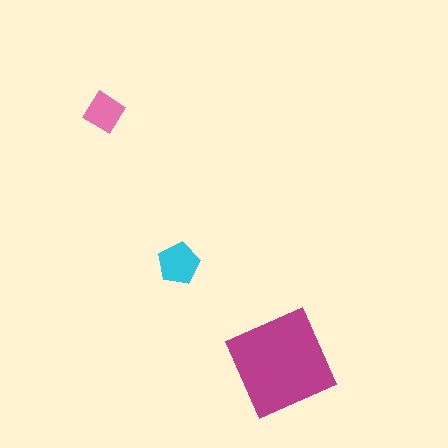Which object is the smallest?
The pink diamond.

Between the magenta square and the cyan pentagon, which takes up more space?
The magenta square.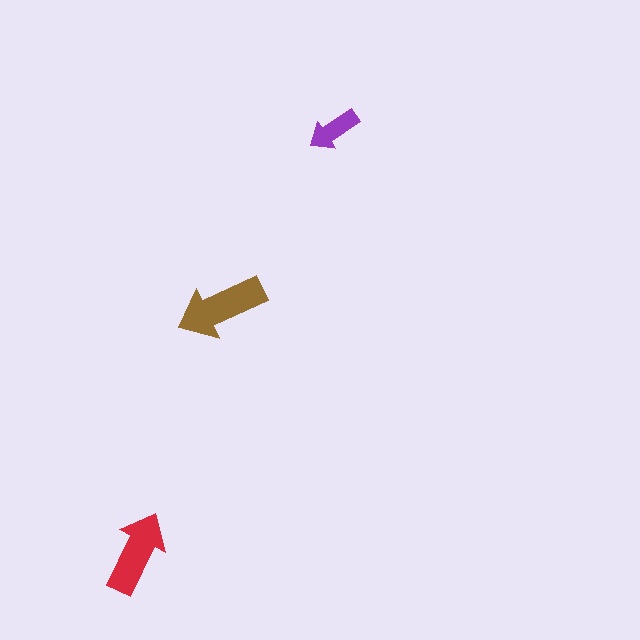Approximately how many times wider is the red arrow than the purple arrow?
About 1.5 times wider.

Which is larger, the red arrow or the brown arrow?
The brown one.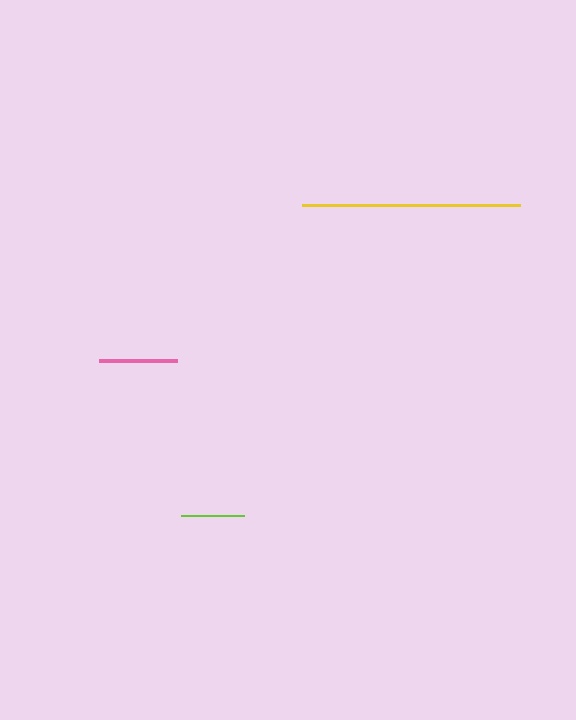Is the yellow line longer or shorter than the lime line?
The yellow line is longer than the lime line.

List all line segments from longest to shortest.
From longest to shortest: yellow, pink, lime.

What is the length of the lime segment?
The lime segment is approximately 63 pixels long.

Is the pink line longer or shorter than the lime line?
The pink line is longer than the lime line.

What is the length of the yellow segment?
The yellow segment is approximately 218 pixels long.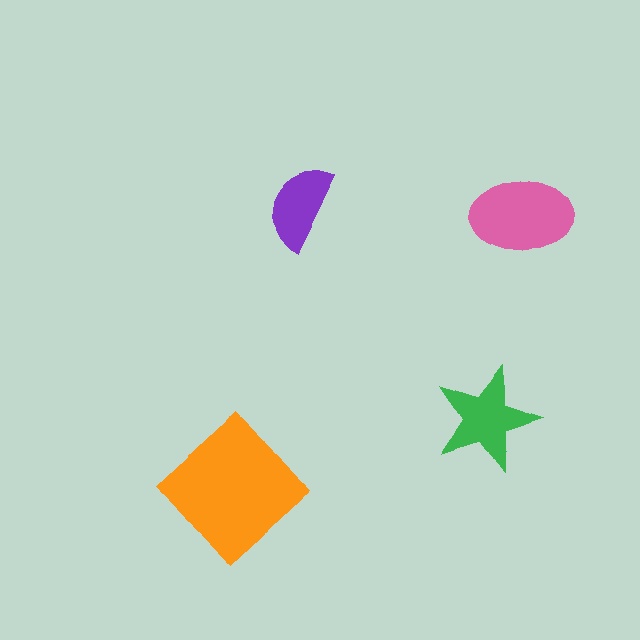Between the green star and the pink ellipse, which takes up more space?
The pink ellipse.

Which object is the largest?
The orange diamond.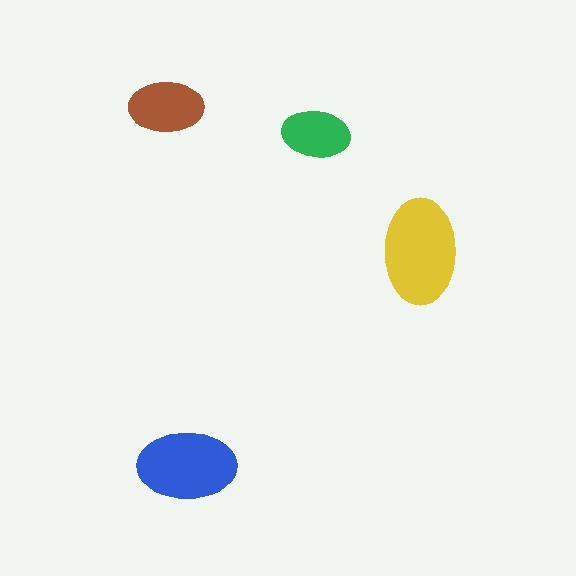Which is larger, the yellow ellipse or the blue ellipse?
The yellow one.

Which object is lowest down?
The blue ellipse is bottommost.